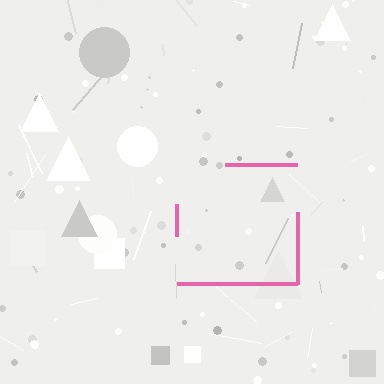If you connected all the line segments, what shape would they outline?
They would outline a square.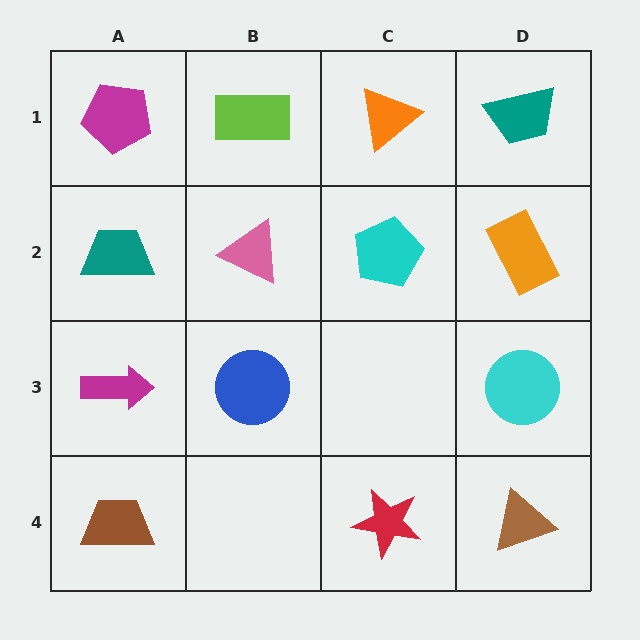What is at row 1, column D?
A teal trapezoid.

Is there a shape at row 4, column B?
No, that cell is empty.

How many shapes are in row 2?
4 shapes.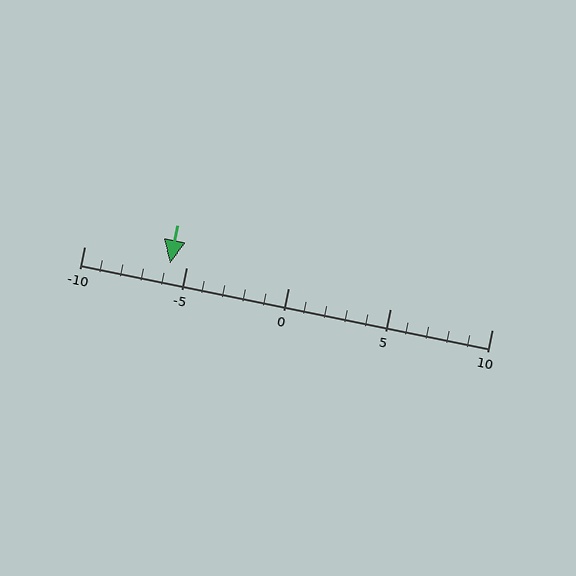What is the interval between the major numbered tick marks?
The major tick marks are spaced 5 units apart.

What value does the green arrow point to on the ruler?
The green arrow points to approximately -6.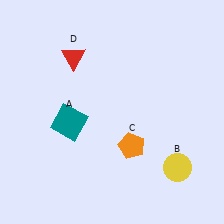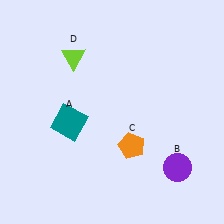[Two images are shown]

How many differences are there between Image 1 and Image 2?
There are 2 differences between the two images.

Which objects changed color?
B changed from yellow to purple. D changed from red to lime.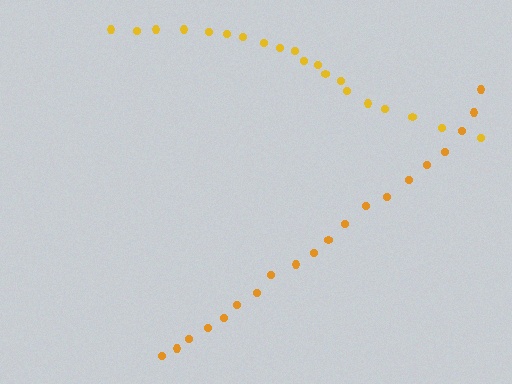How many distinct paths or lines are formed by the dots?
There are 2 distinct paths.